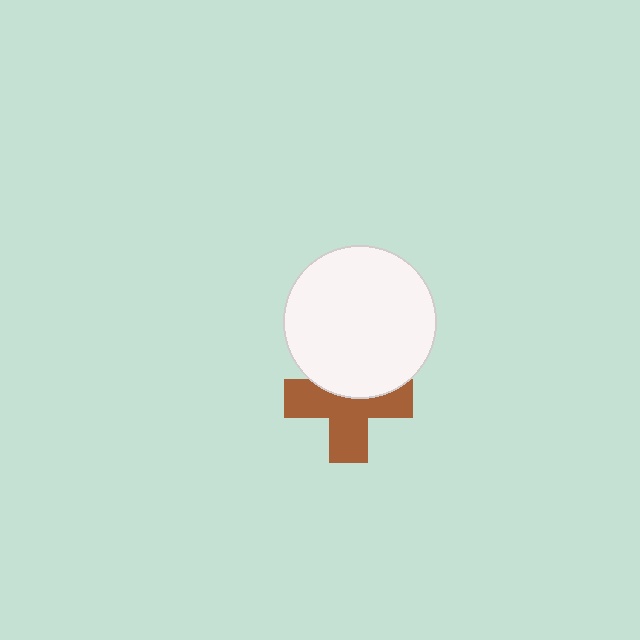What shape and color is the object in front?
The object in front is a white circle.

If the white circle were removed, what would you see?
You would see the complete brown cross.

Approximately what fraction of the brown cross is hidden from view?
Roughly 37% of the brown cross is hidden behind the white circle.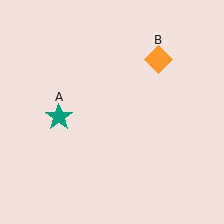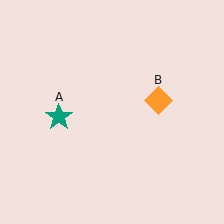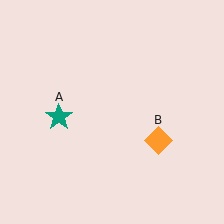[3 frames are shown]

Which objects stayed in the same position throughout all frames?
Teal star (object A) remained stationary.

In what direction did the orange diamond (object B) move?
The orange diamond (object B) moved down.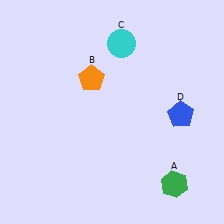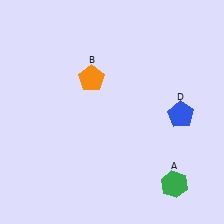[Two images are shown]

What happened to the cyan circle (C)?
The cyan circle (C) was removed in Image 2. It was in the top-right area of Image 1.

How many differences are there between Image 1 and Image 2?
There is 1 difference between the two images.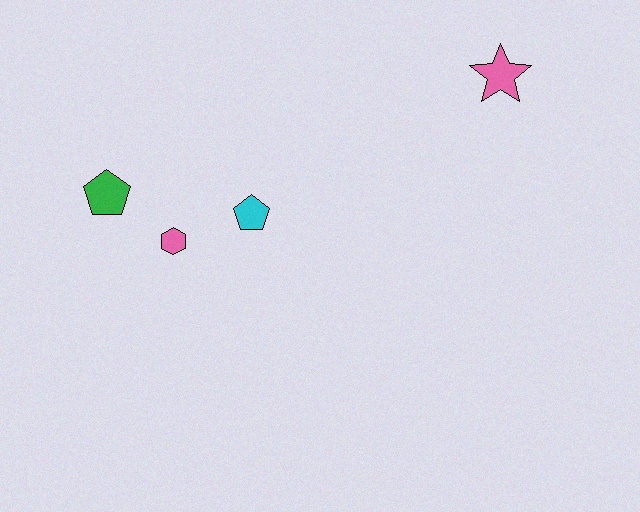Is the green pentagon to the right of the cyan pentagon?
No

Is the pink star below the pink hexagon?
No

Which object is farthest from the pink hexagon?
The pink star is farthest from the pink hexagon.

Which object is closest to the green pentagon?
The pink hexagon is closest to the green pentagon.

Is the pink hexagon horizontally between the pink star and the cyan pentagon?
No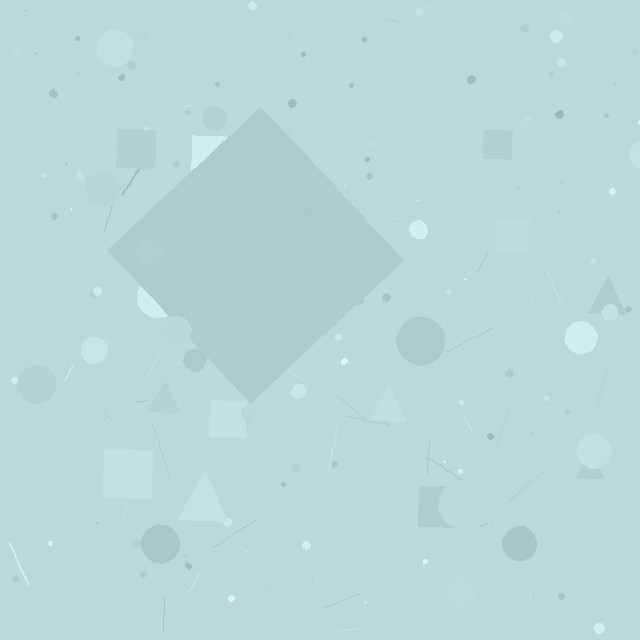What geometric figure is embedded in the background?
A diamond is embedded in the background.